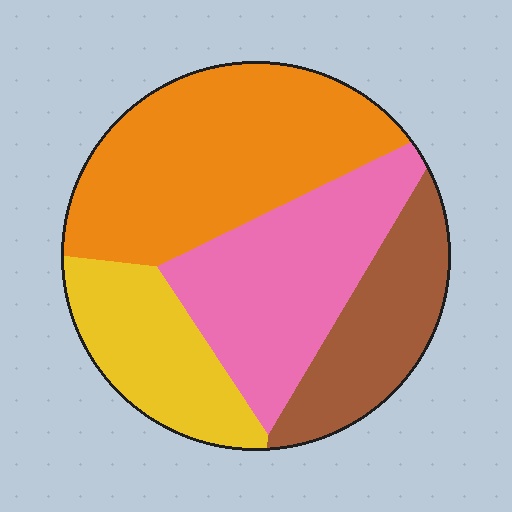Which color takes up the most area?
Orange, at roughly 35%.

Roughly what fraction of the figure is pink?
Pink covers around 25% of the figure.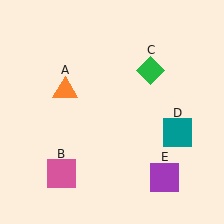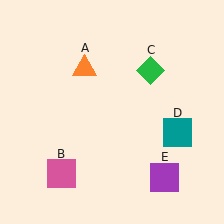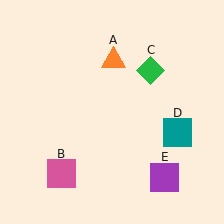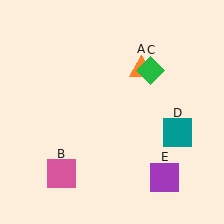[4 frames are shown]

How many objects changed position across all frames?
1 object changed position: orange triangle (object A).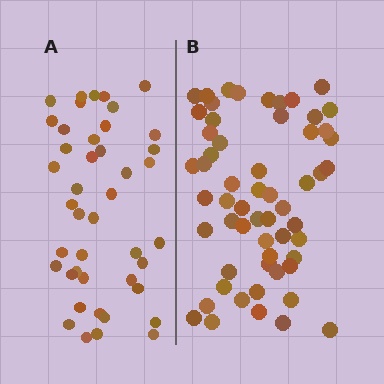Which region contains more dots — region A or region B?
Region B (the right region) has more dots.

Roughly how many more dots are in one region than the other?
Region B has approximately 15 more dots than region A.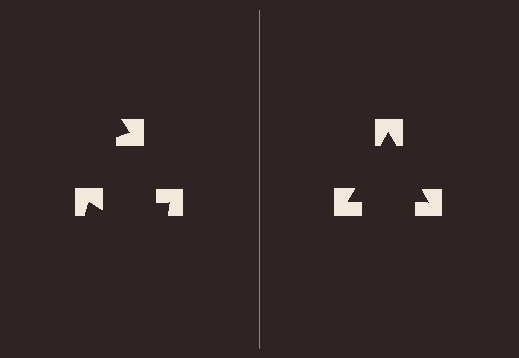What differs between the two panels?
The notched squares are positioned identically on both sides; only the wedge orientations differ. On the right they align to a triangle; on the left they are misaligned.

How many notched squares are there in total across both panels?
6 — 3 on each side.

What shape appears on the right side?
An illusory triangle.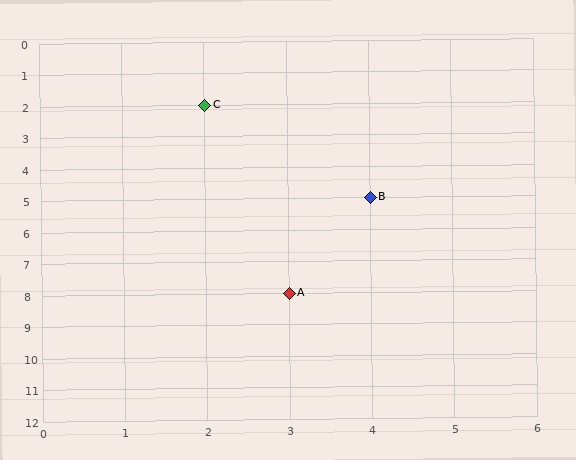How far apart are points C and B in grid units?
Points C and B are 2 columns and 3 rows apart (about 3.6 grid units diagonally).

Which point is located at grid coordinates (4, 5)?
Point B is at (4, 5).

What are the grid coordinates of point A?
Point A is at grid coordinates (3, 8).